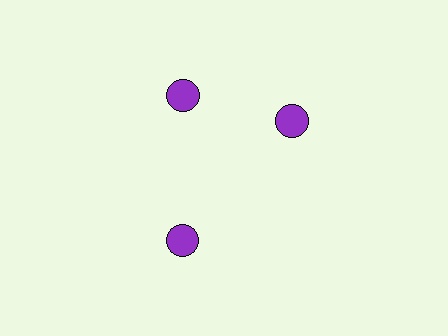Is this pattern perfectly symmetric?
No. The 3 purple circles are arranged in a ring, but one element near the 3 o'clock position is rotated out of alignment along the ring, breaking the 3-fold rotational symmetry.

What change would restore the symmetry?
The symmetry would be restored by rotating it back into even spacing with its neighbors so that all 3 circles sit at equal angles and equal distance from the center.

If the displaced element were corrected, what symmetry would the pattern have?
It would have 3-fold rotational symmetry — the pattern would map onto itself every 120 degrees.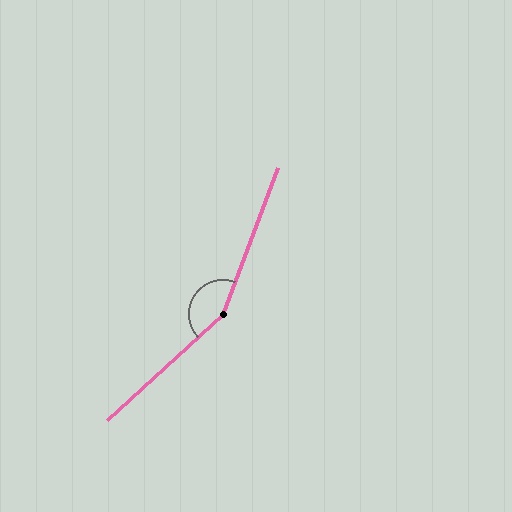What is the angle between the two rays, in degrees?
Approximately 154 degrees.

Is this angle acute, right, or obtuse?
It is obtuse.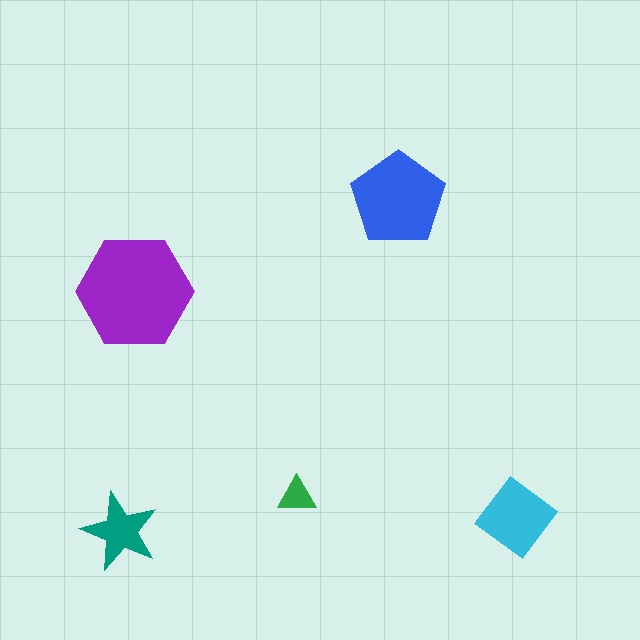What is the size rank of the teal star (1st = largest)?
4th.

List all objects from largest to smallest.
The purple hexagon, the blue pentagon, the cyan diamond, the teal star, the green triangle.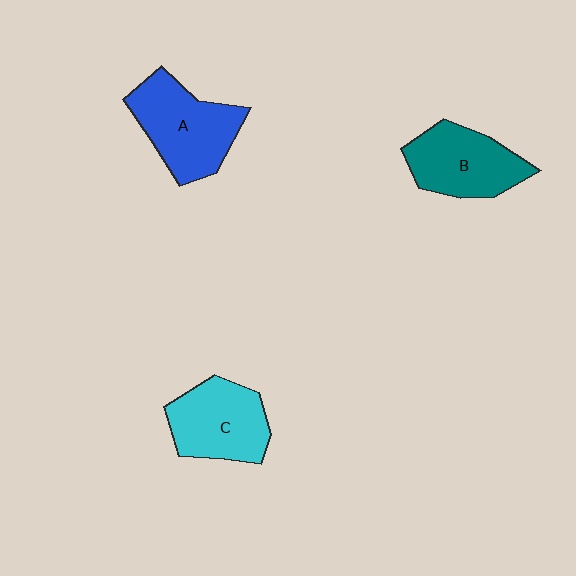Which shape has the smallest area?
Shape C (cyan).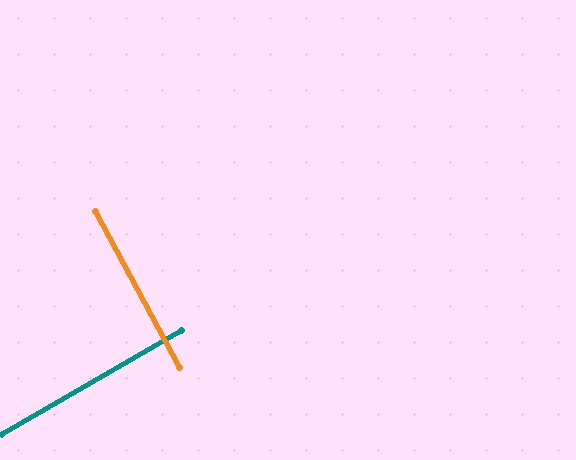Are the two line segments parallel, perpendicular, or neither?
Perpendicular — they meet at approximately 88°.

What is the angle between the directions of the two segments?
Approximately 88 degrees.